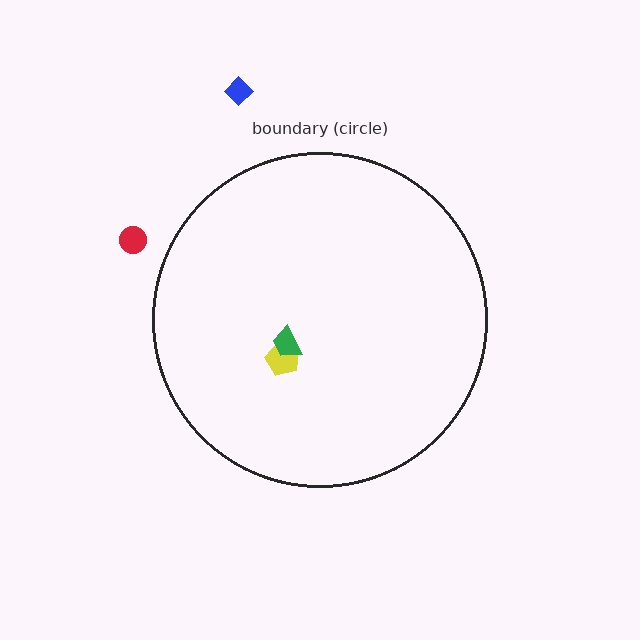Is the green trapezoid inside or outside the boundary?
Inside.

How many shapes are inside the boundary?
2 inside, 2 outside.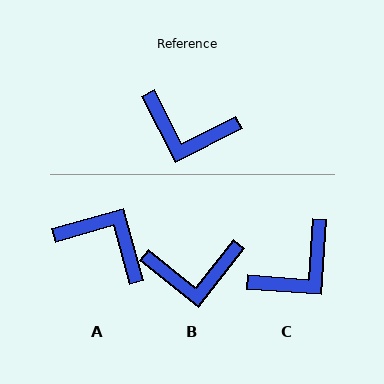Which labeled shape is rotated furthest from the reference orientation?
A, about 169 degrees away.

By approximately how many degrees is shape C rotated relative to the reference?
Approximately 59 degrees counter-clockwise.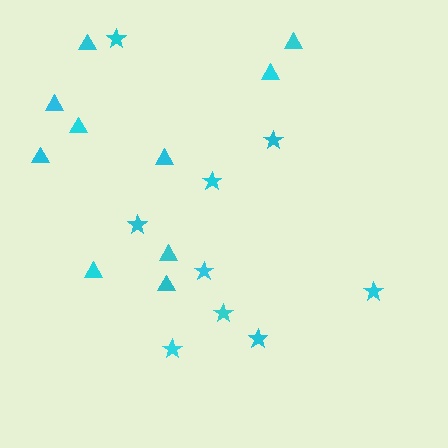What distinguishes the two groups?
There are 2 groups: one group of triangles (10) and one group of stars (9).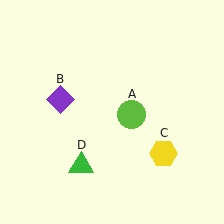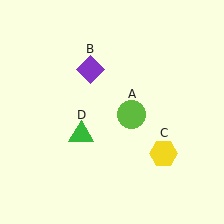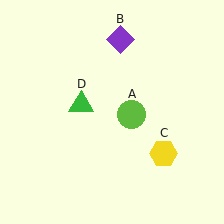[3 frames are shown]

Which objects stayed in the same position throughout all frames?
Lime circle (object A) and yellow hexagon (object C) remained stationary.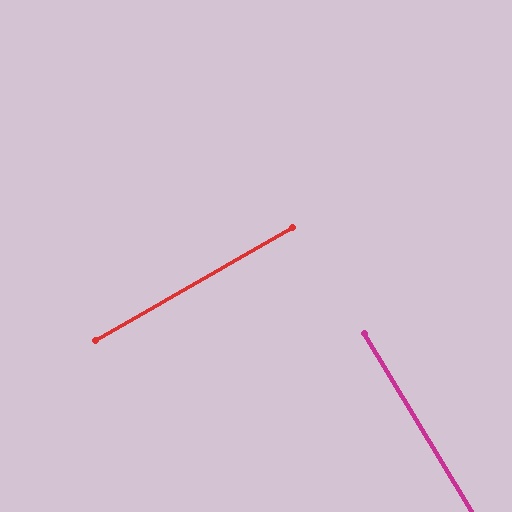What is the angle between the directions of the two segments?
Approximately 89 degrees.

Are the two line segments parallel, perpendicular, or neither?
Perpendicular — they meet at approximately 89°.